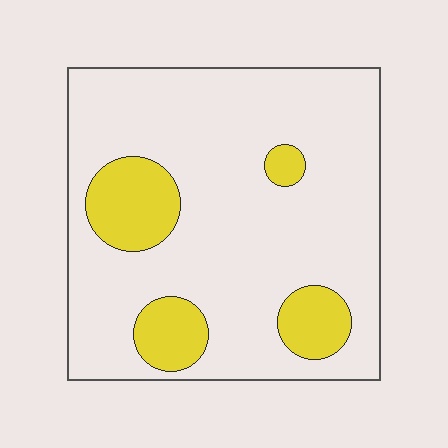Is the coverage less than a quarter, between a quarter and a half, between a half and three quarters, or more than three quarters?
Less than a quarter.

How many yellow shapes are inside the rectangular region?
4.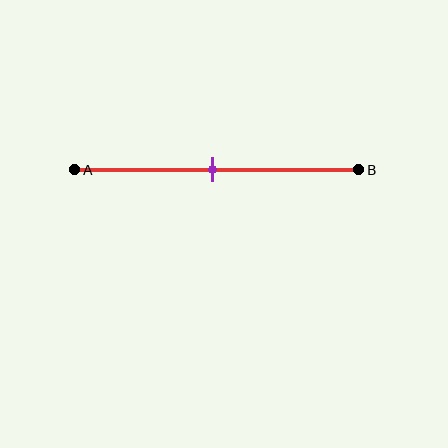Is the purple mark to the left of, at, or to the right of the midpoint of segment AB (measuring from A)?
The purple mark is approximately at the midpoint of segment AB.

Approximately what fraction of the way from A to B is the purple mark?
The purple mark is approximately 50% of the way from A to B.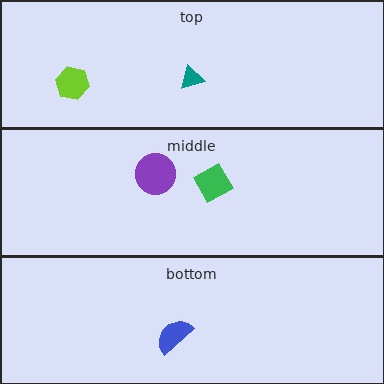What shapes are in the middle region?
The purple circle, the green square.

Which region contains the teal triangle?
The top region.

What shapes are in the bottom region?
The blue semicircle.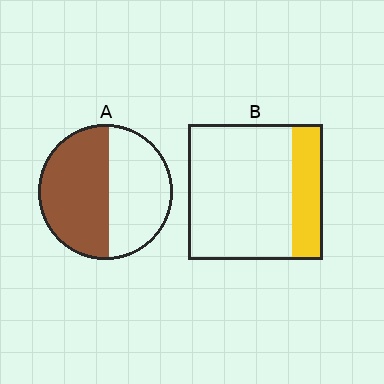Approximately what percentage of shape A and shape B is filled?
A is approximately 55% and B is approximately 25%.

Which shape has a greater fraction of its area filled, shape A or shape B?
Shape A.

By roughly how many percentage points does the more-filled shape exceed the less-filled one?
By roughly 30 percentage points (A over B).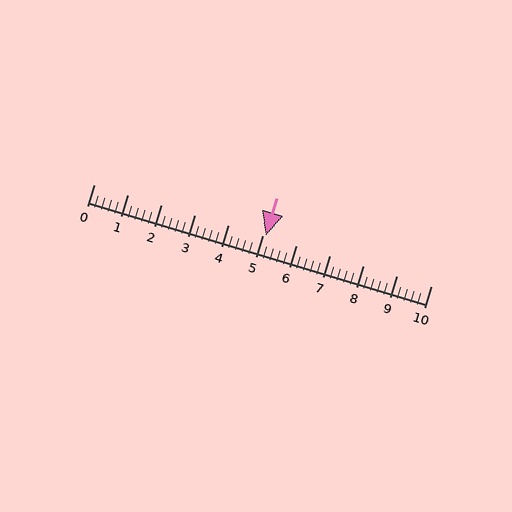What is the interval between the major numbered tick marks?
The major tick marks are spaced 1 units apart.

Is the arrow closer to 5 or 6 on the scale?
The arrow is closer to 5.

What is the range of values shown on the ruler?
The ruler shows values from 0 to 10.